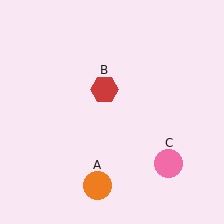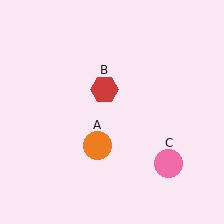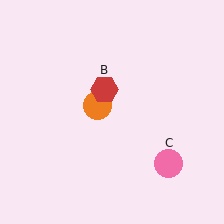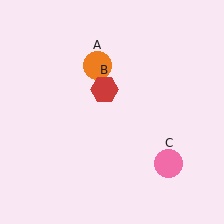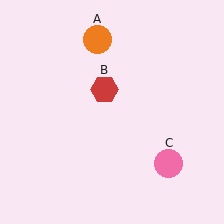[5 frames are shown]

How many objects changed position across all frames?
1 object changed position: orange circle (object A).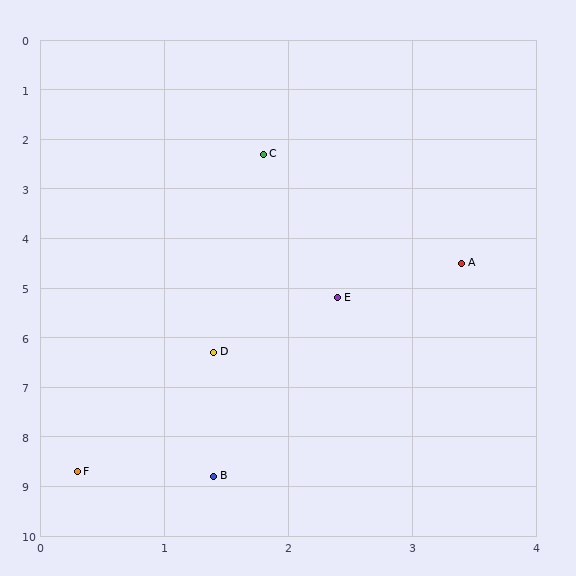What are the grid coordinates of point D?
Point D is at approximately (1.4, 6.3).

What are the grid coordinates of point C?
Point C is at approximately (1.8, 2.3).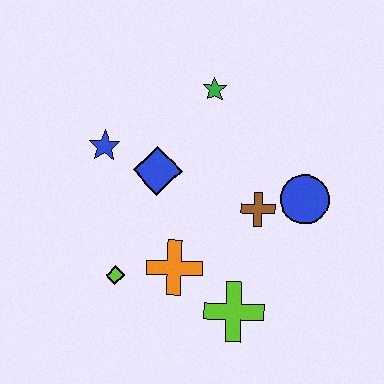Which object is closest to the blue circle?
The brown cross is closest to the blue circle.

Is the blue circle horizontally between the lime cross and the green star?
No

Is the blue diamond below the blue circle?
No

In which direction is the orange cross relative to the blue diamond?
The orange cross is below the blue diamond.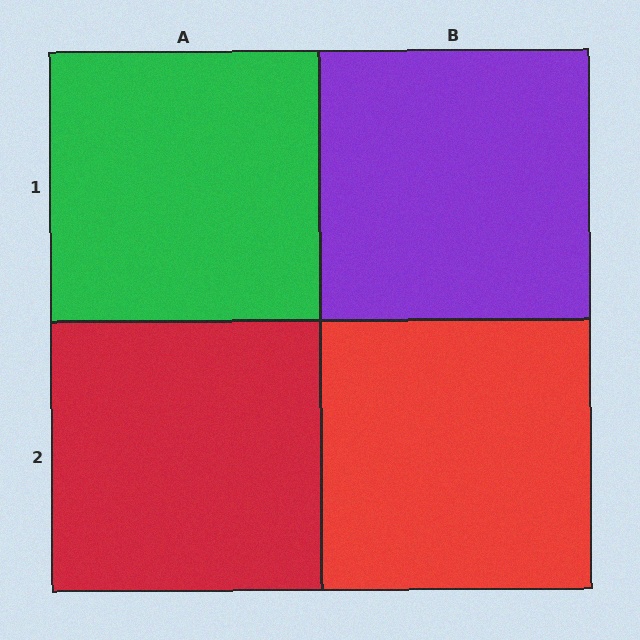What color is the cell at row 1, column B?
Purple.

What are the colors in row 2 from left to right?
Red, red.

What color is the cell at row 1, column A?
Green.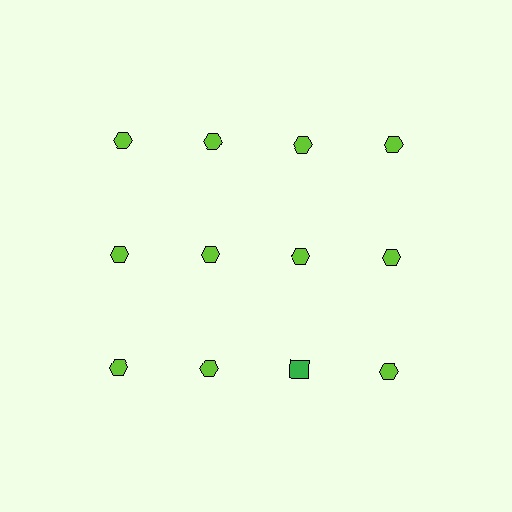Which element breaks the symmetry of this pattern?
The green square in the third row, center column breaks the symmetry. All other shapes are lime hexagons.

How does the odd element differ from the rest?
It differs in both color (green instead of lime) and shape (square instead of hexagon).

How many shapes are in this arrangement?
There are 12 shapes arranged in a grid pattern.